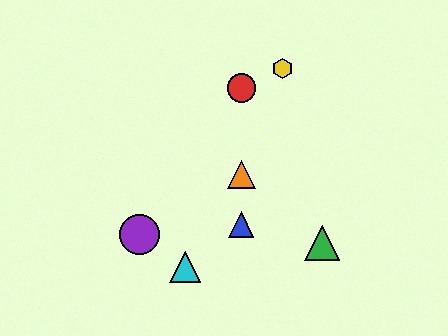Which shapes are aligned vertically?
The red circle, the blue triangle, the orange triangle are aligned vertically.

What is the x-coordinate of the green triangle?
The green triangle is at x≈322.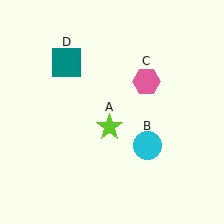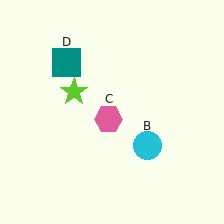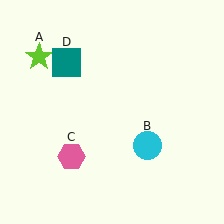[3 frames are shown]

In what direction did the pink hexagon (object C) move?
The pink hexagon (object C) moved down and to the left.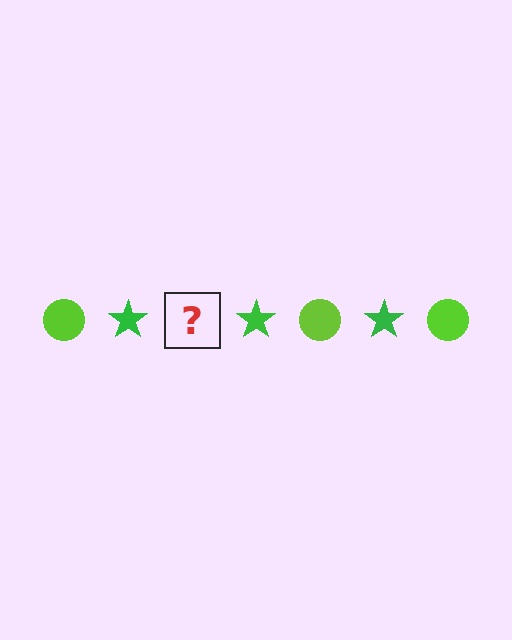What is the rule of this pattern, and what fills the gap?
The rule is that the pattern alternates between lime circle and green star. The gap should be filled with a lime circle.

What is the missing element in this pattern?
The missing element is a lime circle.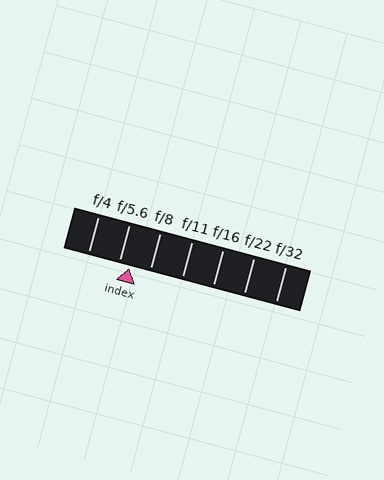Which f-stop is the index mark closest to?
The index mark is closest to f/5.6.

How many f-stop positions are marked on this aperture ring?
There are 7 f-stop positions marked.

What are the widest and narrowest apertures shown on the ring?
The widest aperture shown is f/4 and the narrowest is f/32.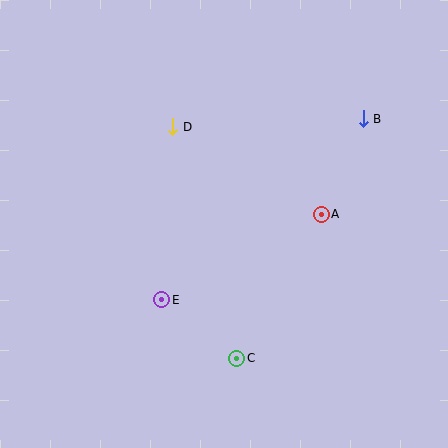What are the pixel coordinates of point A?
Point A is at (321, 214).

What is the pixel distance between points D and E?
The distance between D and E is 173 pixels.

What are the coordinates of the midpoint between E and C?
The midpoint between E and C is at (199, 329).